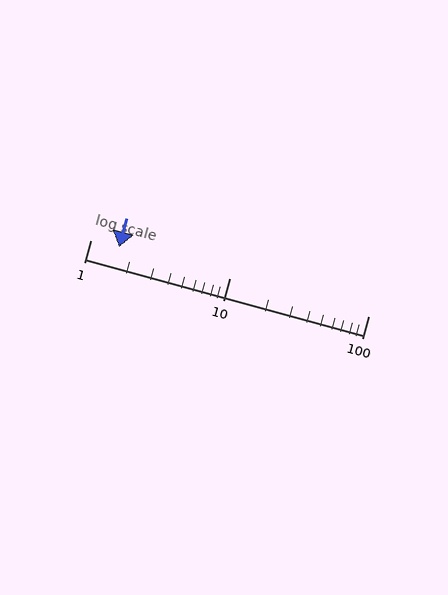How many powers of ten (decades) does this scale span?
The scale spans 2 decades, from 1 to 100.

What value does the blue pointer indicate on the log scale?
The pointer indicates approximately 1.6.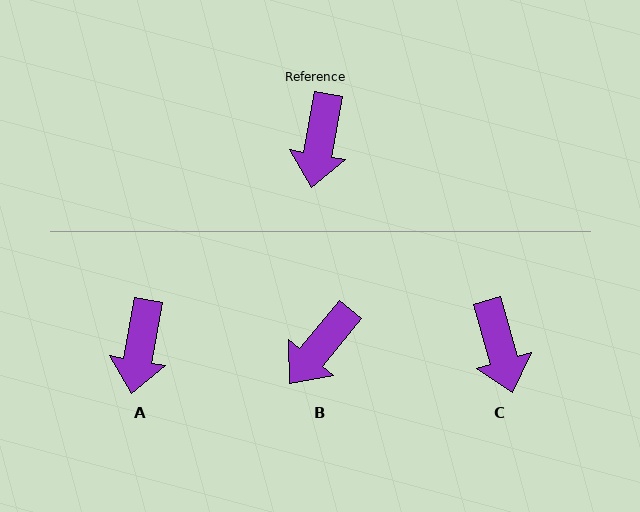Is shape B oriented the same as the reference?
No, it is off by about 29 degrees.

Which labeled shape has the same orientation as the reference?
A.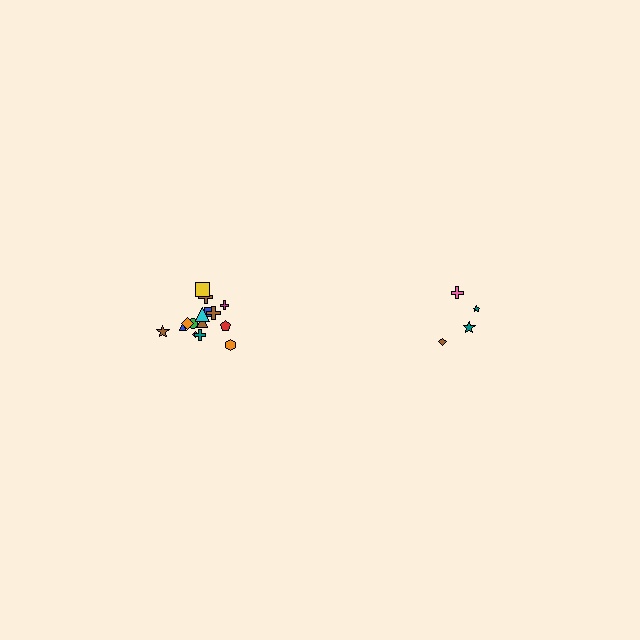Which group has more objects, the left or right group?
The left group.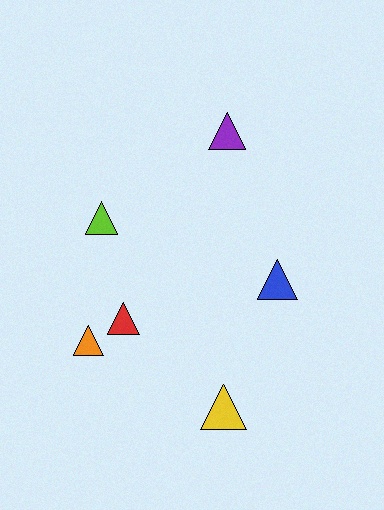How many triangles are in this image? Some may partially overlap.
There are 6 triangles.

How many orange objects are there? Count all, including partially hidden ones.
There is 1 orange object.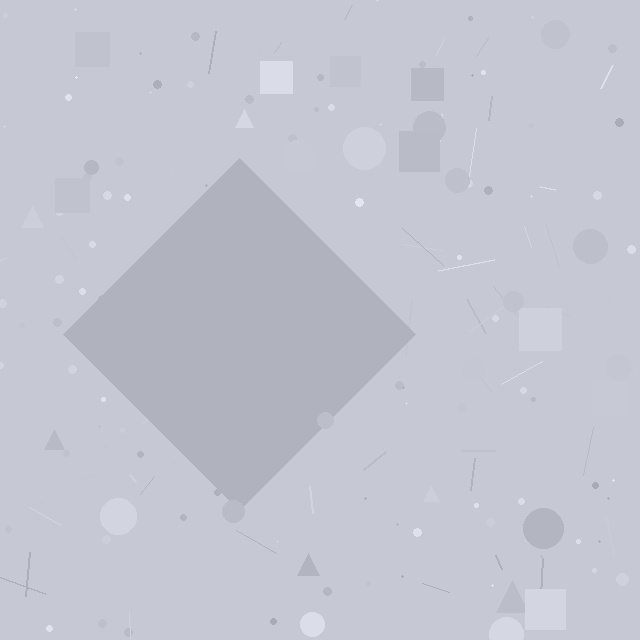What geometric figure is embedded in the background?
A diamond is embedded in the background.